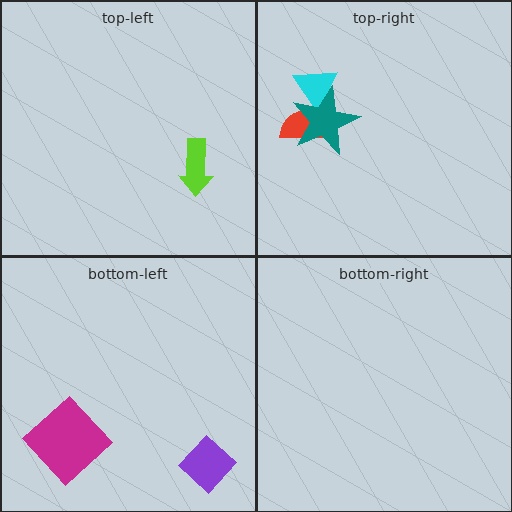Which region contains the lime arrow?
The top-left region.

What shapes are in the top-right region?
The cyan triangle, the red semicircle, the teal star.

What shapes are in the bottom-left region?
The magenta diamond, the purple diamond.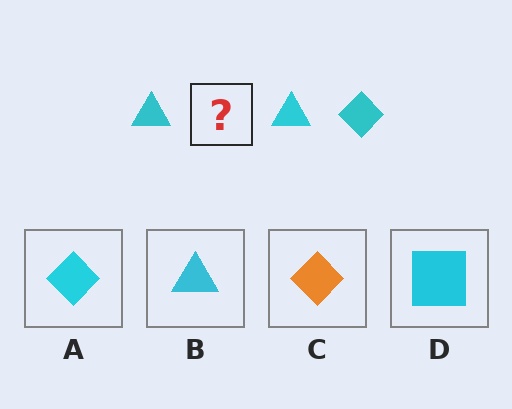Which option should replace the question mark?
Option A.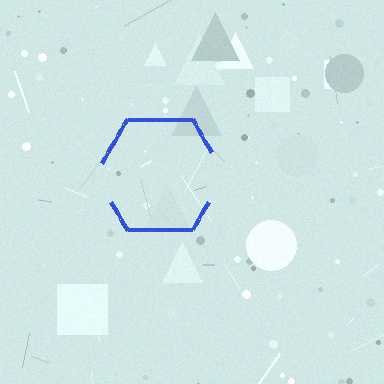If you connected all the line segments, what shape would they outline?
They would outline a hexagon.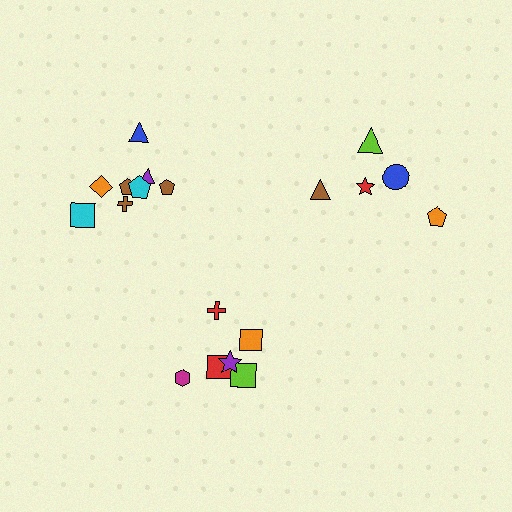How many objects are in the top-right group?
There are 5 objects.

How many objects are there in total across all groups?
There are 19 objects.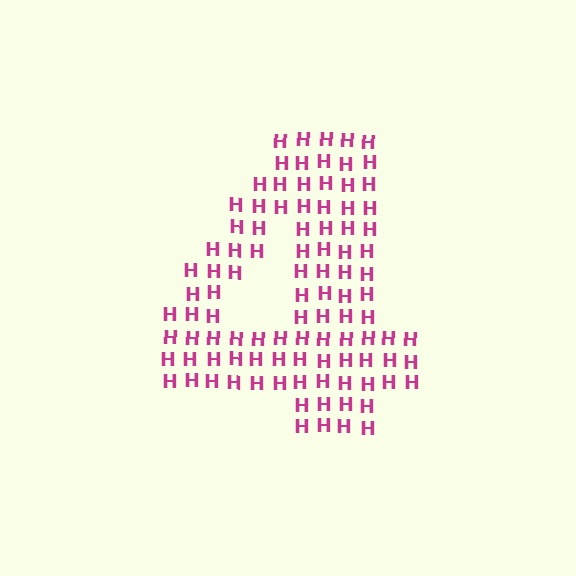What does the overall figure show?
The overall figure shows the digit 4.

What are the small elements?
The small elements are letter H's.